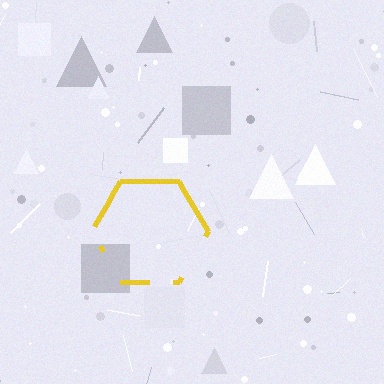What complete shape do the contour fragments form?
The contour fragments form a hexagon.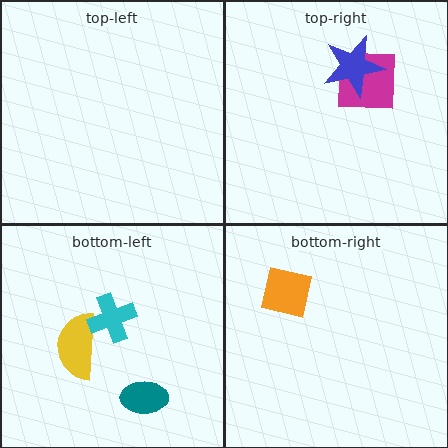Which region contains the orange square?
The bottom-right region.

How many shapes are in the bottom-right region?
1.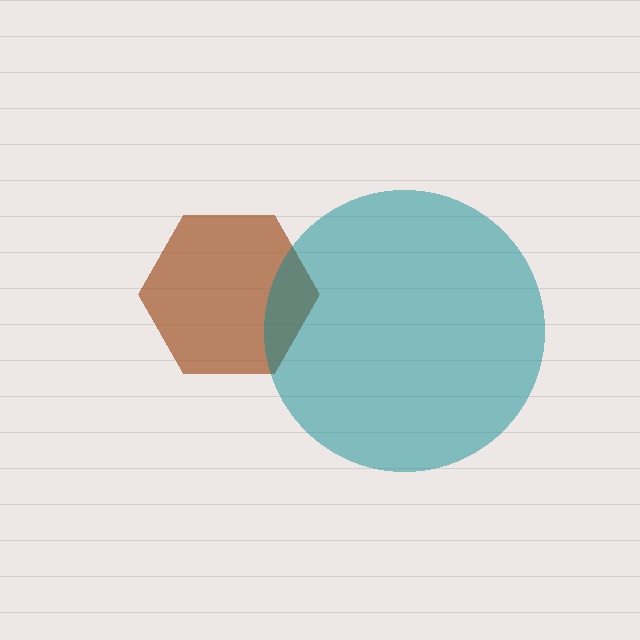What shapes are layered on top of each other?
The layered shapes are: a brown hexagon, a teal circle.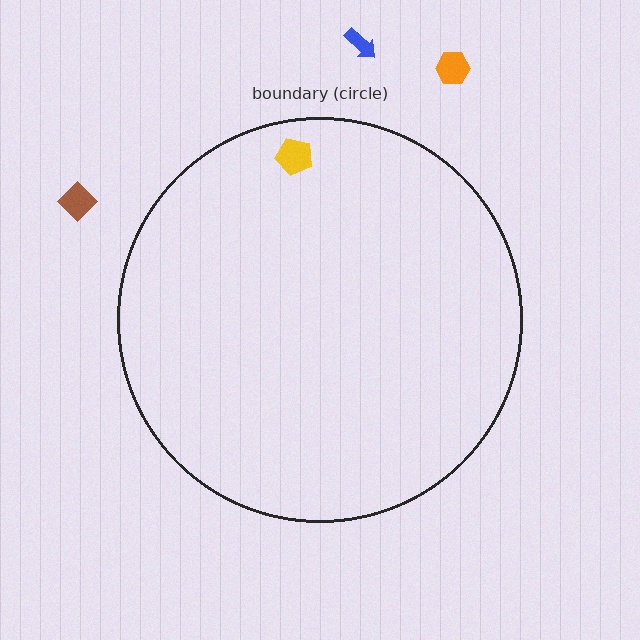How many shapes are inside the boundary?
1 inside, 3 outside.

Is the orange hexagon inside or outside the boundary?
Outside.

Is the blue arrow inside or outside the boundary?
Outside.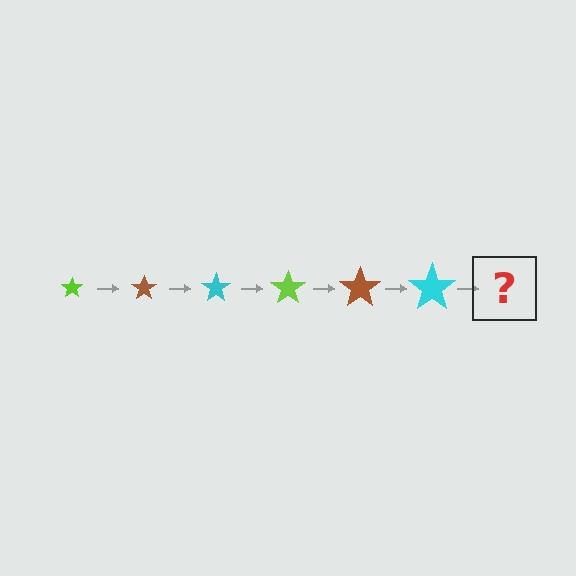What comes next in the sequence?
The next element should be a lime star, larger than the previous one.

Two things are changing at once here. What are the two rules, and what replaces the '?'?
The two rules are that the star grows larger each step and the color cycles through lime, brown, and cyan. The '?' should be a lime star, larger than the previous one.